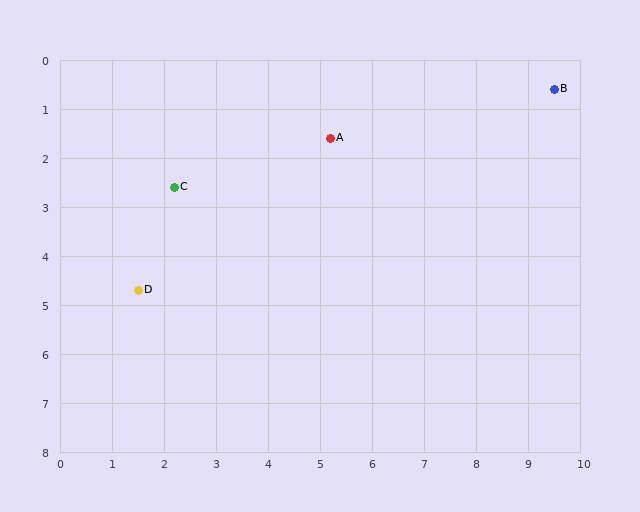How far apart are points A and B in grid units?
Points A and B are about 4.4 grid units apart.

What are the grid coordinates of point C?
Point C is at approximately (2.2, 2.6).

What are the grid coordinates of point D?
Point D is at approximately (1.5, 4.7).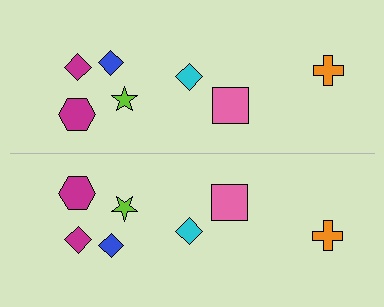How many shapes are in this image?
There are 14 shapes in this image.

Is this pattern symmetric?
Yes, this pattern has bilateral (reflection) symmetry.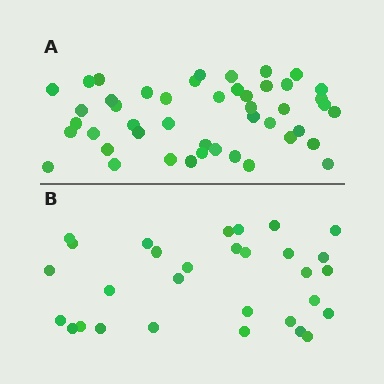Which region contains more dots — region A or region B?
Region A (the top region) has more dots.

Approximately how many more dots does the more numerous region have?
Region A has approximately 15 more dots than region B.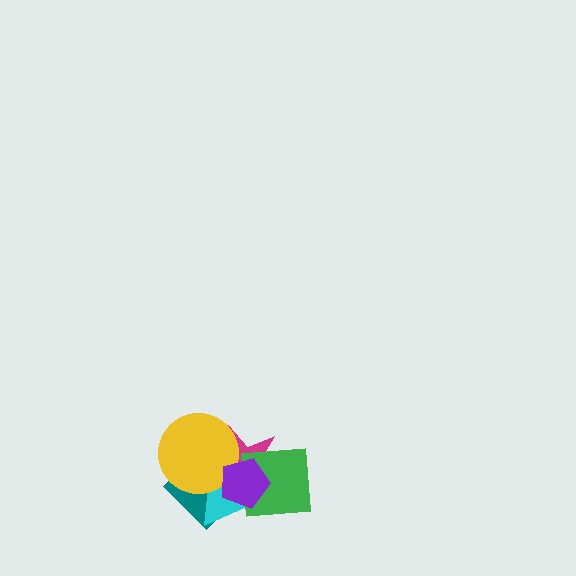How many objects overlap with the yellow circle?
4 objects overlap with the yellow circle.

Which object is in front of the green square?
The purple pentagon is in front of the green square.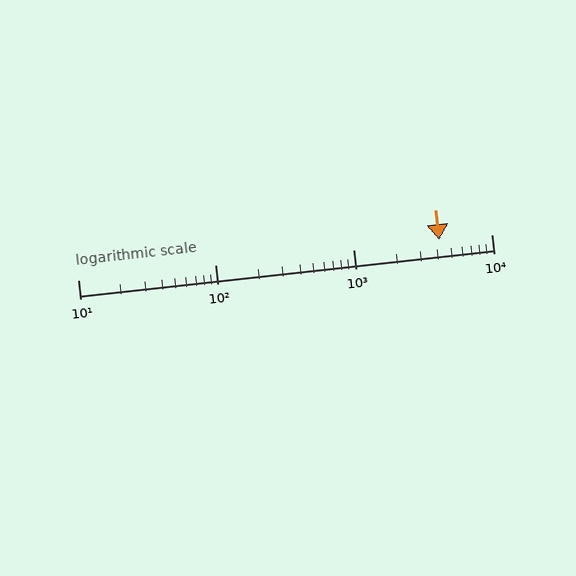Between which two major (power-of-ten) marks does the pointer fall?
The pointer is between 1000 and 10000.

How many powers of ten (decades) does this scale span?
The scale spans 3 decades, from 10 to 10000.